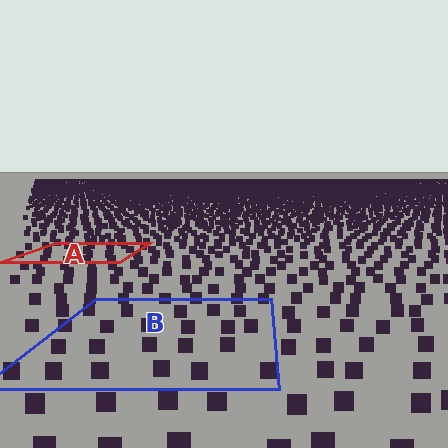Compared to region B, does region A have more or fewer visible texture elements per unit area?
Region A has more texture elements per unit area — they are packed more densely because it is farther away.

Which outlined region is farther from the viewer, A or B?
Region A is farther from the viewer — the texture elements inside it appear smaller and more densely packed.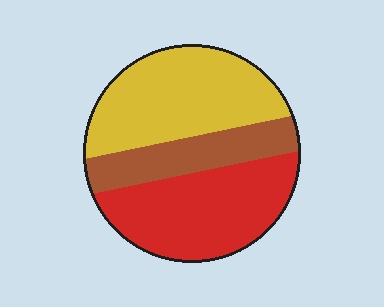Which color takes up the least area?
Brown, at roughly 20%.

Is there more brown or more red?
Red.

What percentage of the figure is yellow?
Yellow takes up between a third and a half of the figure.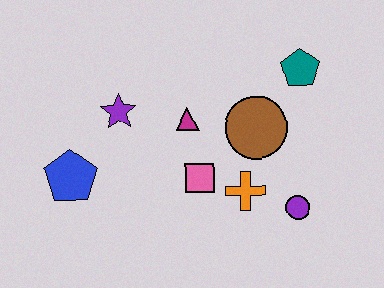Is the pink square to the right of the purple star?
Yes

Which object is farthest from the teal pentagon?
The blue pentagon is farthest from the teal pentagon.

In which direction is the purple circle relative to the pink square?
The purple circle is to the right of the pink square.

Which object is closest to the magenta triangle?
The pink square is closest to the magenta triangle.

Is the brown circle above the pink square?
Yes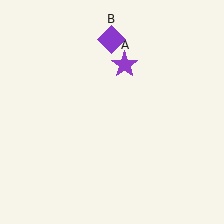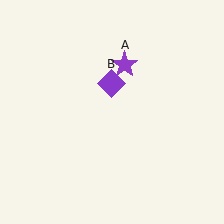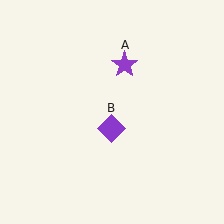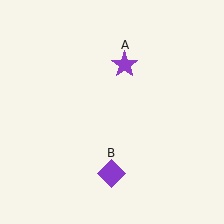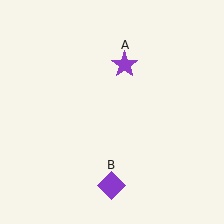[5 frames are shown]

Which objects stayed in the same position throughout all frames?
Purple star (object A) remained stationary.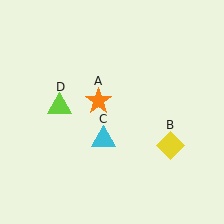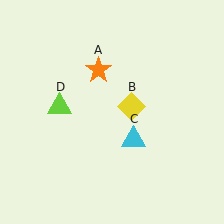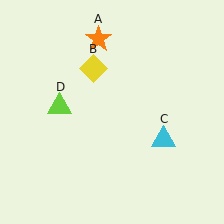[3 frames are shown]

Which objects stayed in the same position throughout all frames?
Lime triangle (object D) remained stationary.